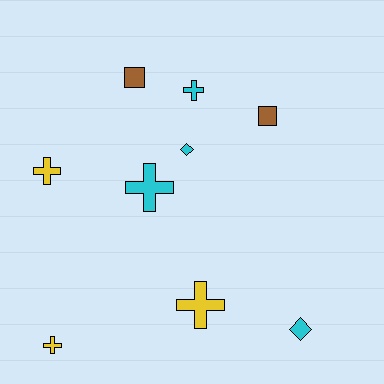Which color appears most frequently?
Cyan, with 4 objects.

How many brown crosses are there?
There are no brown crosses.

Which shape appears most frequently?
Cross, with 5 objects.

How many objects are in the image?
There are 9 objects.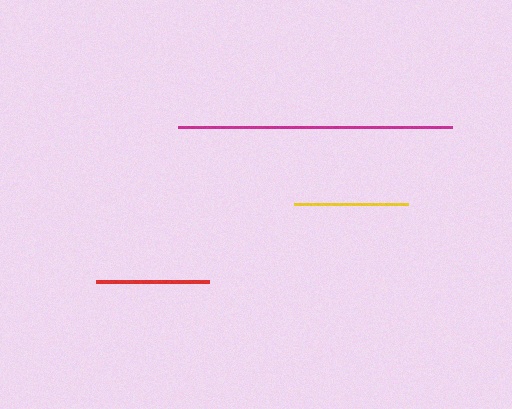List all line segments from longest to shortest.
From longest to shortest: magenta, red, yellow.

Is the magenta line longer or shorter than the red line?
The magenta line is longer than the red line.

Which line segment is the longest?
The magenta line is the longest at approximately 274 pixels.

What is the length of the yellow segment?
The yellow segment is approximately 114 pixels long.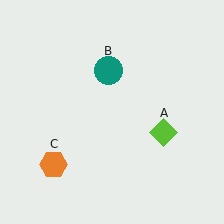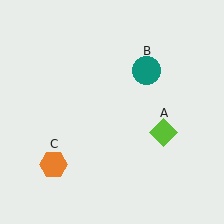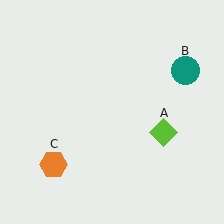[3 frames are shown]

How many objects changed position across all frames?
1 object changed position: teal circle (object B).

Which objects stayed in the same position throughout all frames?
Lime diamond (object A) and orange hexagon (object C) remained stationary.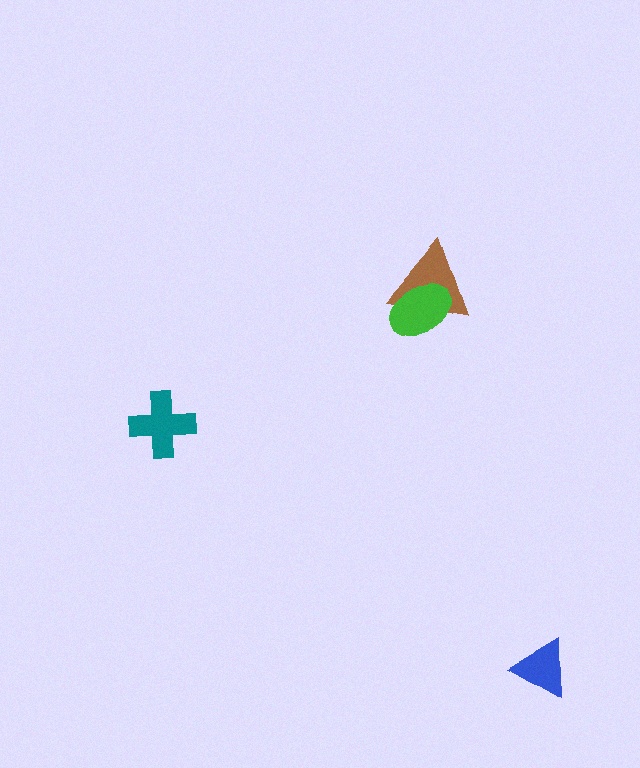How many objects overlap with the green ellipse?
1 object overlaps with the green ellipse.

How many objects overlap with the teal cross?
0 objects overlap with the teal cross.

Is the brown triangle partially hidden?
Yes, it is partially covered by another shape.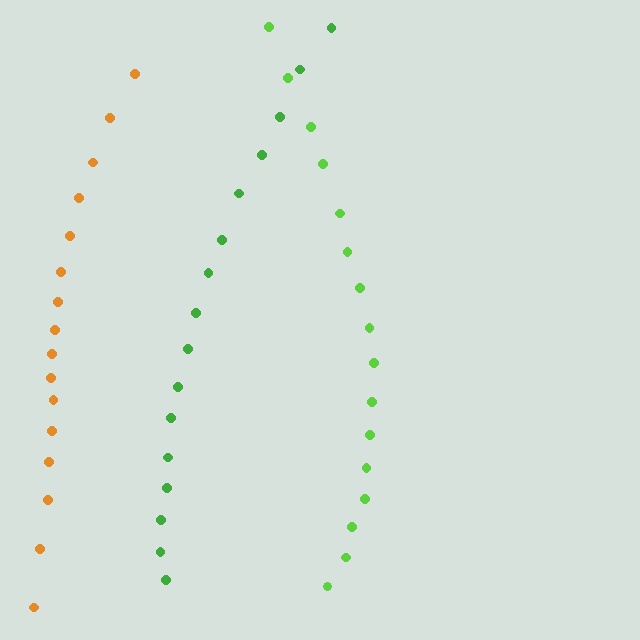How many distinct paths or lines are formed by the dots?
There are 3 distinct paths.